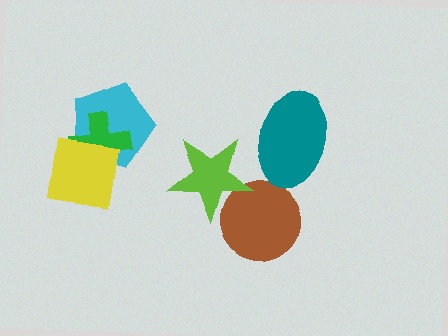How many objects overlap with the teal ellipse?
0 objects overlap with the teal ellipse.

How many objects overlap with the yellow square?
2 objects overlap with the yellow square.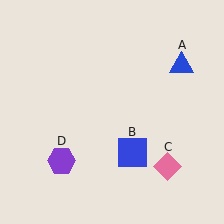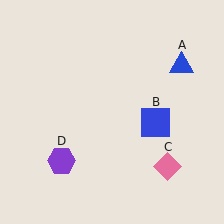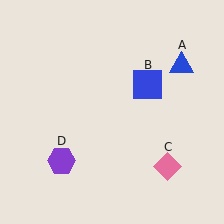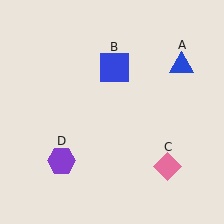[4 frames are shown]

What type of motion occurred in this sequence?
The blue square (object B) rotated counterclockwise around the center of the scene.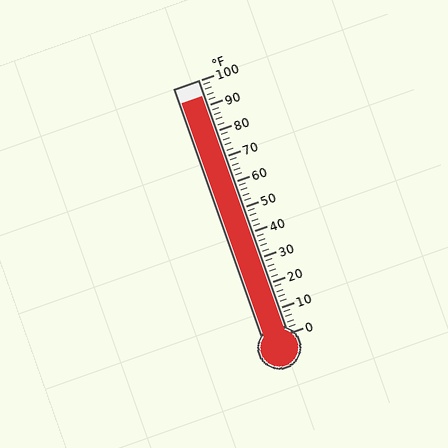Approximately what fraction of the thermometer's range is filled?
The thermometer is filled to approximately 95% of its range.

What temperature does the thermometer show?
The thermometer shows approximately 94°F.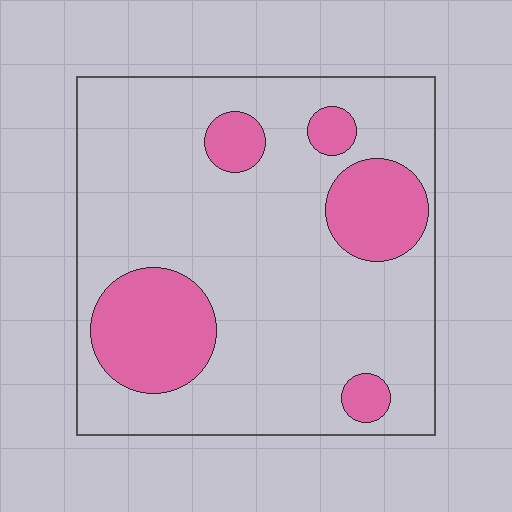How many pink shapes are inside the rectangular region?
5.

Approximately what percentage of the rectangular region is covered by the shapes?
Approximately 20%.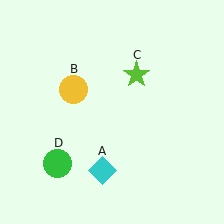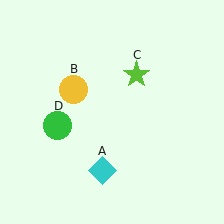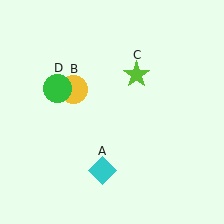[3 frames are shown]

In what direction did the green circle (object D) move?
The green circle (object D) moved up.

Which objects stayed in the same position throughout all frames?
Cyan diamond (object A) and yellow circle (object B) and lime star (object C) remained stationary.